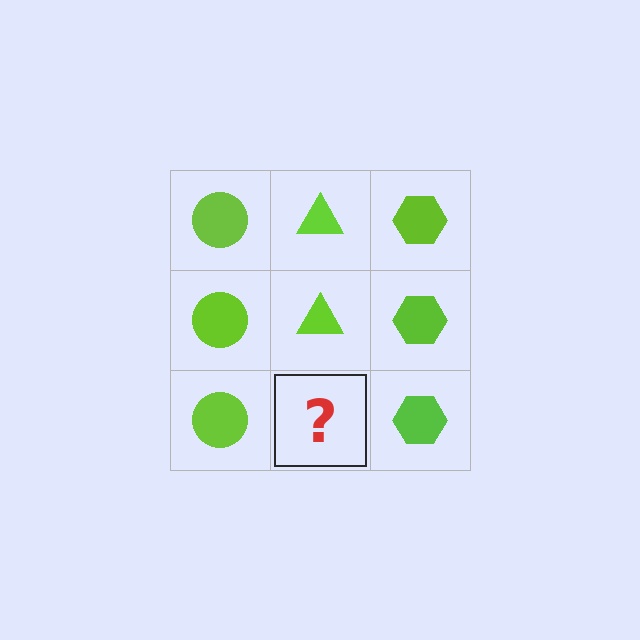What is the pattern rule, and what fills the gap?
The rule is that each column has a consistent shape. The gap should be filled with a lime triangle.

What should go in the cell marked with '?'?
The missing cell should contain a lime triangle.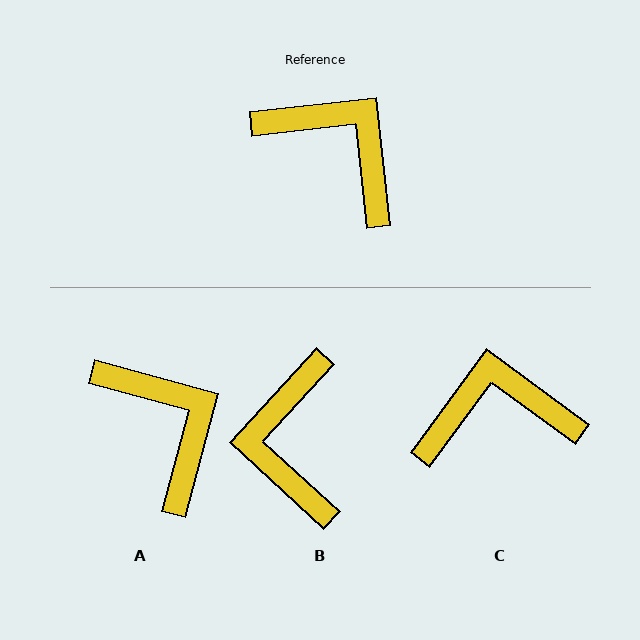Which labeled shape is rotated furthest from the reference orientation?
B, about 131 degrees away.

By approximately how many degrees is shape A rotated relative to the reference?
Approximately 21 degrees clockwise.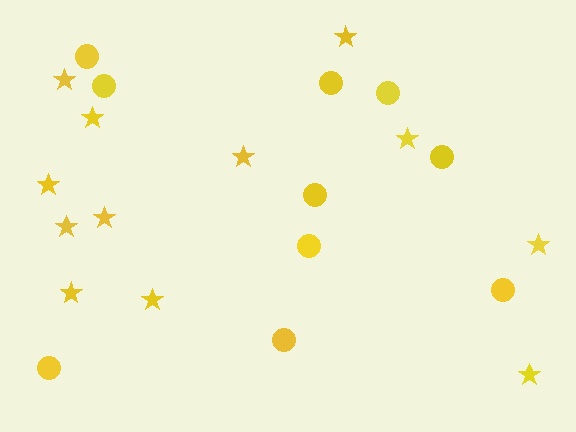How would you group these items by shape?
There are 2 groups: one group of stars (12) and one group of circles (10).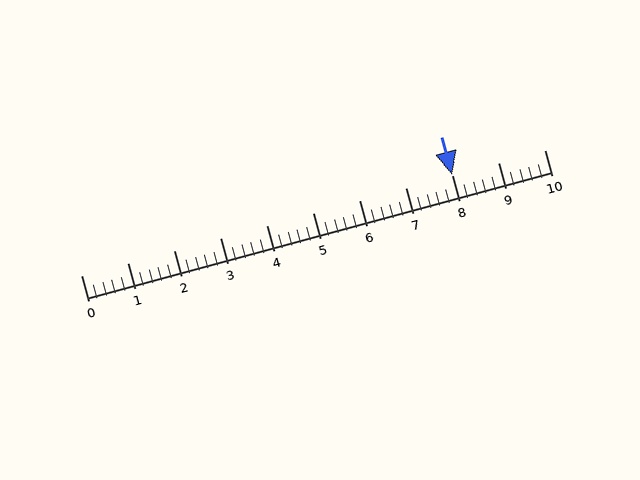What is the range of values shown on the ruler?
The ruler shows values from 0 to 10.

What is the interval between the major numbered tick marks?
The major tick marks are spaced 1 units apart.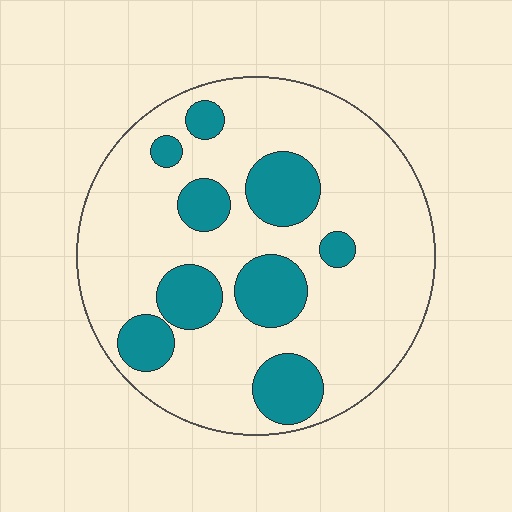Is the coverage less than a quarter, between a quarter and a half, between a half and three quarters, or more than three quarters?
Less than a quarter.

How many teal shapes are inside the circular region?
9.